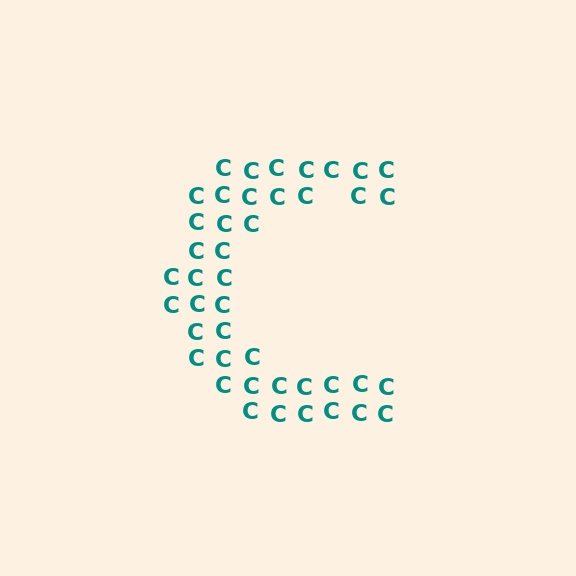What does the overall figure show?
The overall figure shows the letter C.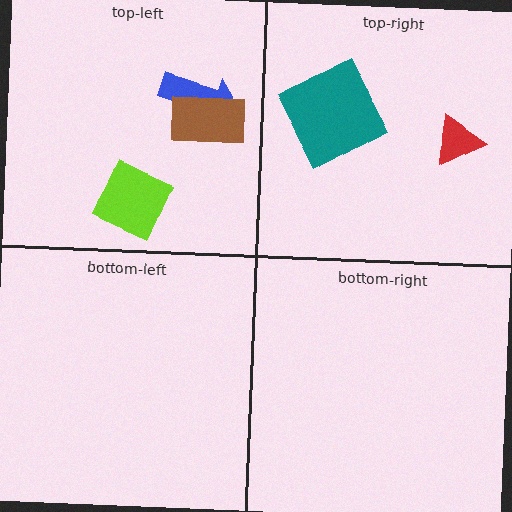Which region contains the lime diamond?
The top-left region.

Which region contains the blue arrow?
The top-left region.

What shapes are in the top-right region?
The red triangle, the teal square.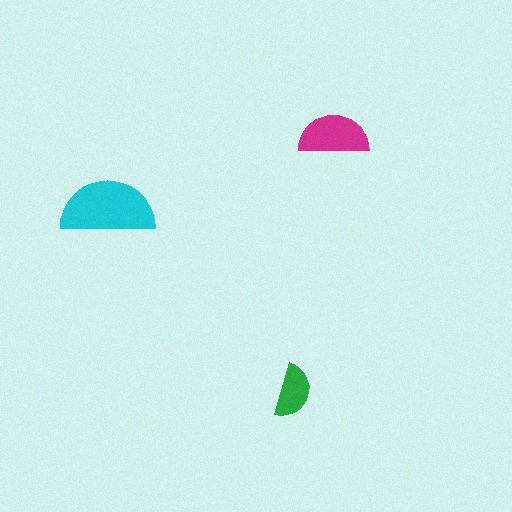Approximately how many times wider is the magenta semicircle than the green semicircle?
About 1.5 times wider.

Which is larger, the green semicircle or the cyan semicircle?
The cyan one.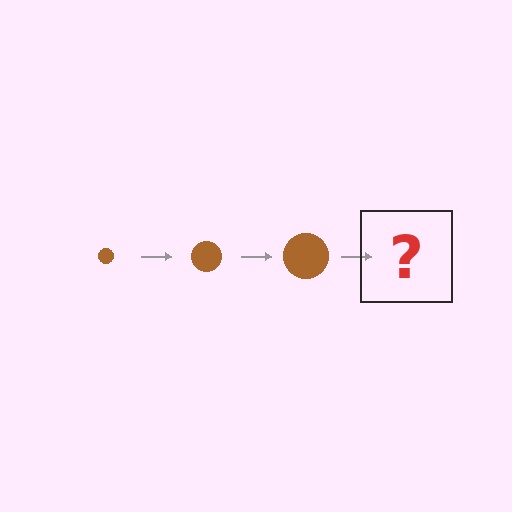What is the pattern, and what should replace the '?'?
The pattern is that the circle gets progressively larger each step. The '?' should be a brown circle, larger than the previous one.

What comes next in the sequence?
The next element should be a brown circle, larger than the previous one.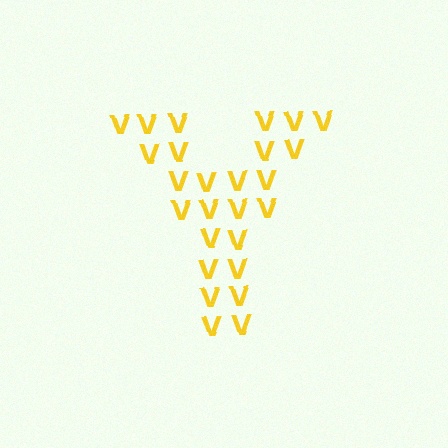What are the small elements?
The small elements are letter V's.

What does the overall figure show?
The overall figure shows the letter Y.